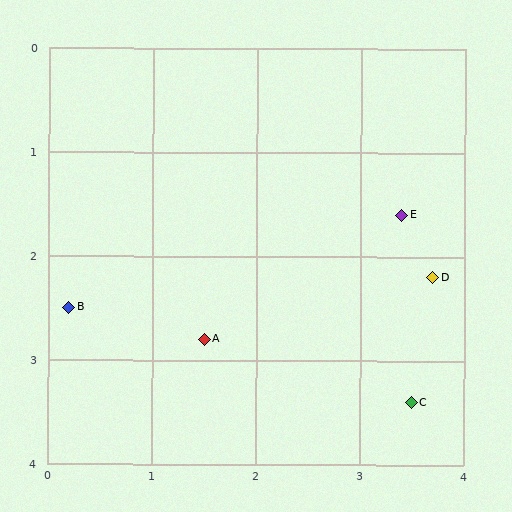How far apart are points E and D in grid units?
Points E and D are about 0.7 grid units apart.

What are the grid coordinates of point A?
Point A is at approximately (1.5, 2.8).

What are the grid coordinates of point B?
Point B is at approximately (0.2, 2.5).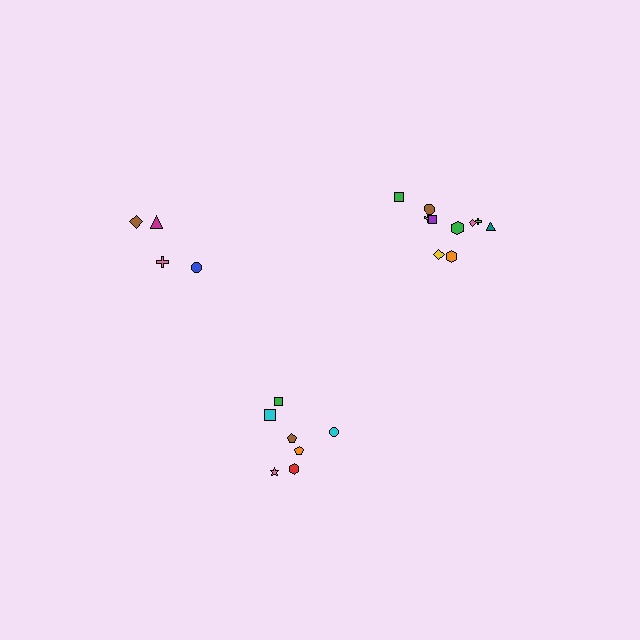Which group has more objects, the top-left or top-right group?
The top-right group.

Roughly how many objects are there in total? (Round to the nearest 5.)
Roughly 20 objects in total.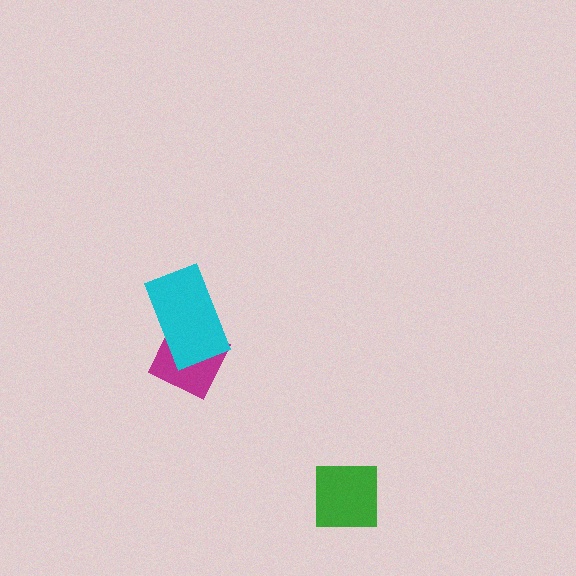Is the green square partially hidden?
No, no other shape covers it.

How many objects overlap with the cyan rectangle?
1 object overlaps with the cyan rectangle.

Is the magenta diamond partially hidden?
Yes, it is partially covered by another shape.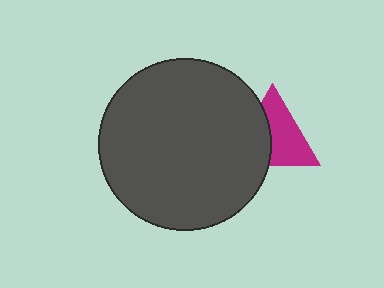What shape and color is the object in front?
The object in front is a dark gray circle.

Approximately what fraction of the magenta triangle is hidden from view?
Roughly 41% of the magenta triangle is hidden behind the dark gray circle.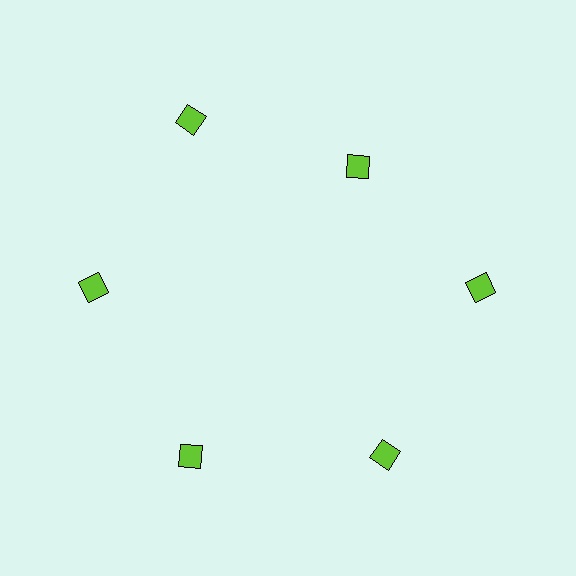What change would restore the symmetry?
The symmetry would be restored by moving it outward, back onto the ring so that all 6 diamonds sit at equal angles and equal distance from the center.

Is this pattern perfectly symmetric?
No. The 6 lime diamonds are arranged in a ring, but one element near the 1 o'clock position is pulled inward toward the center, breaking the 6-fold rotational symmetry.